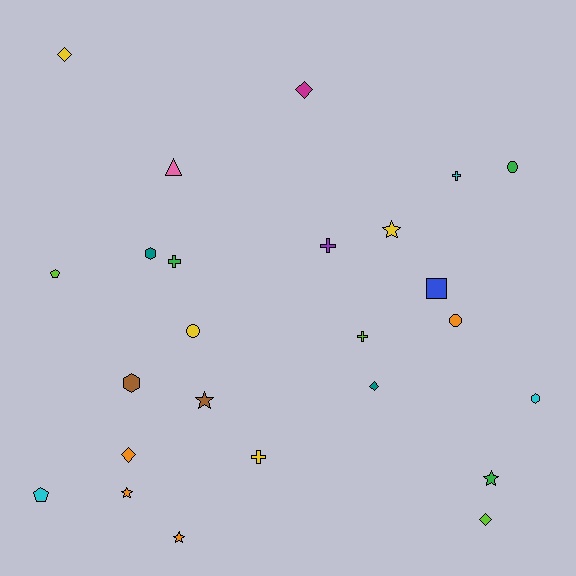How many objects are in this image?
There are 25 objects.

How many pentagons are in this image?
There are 2 pentagons.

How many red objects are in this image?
There are no red objects.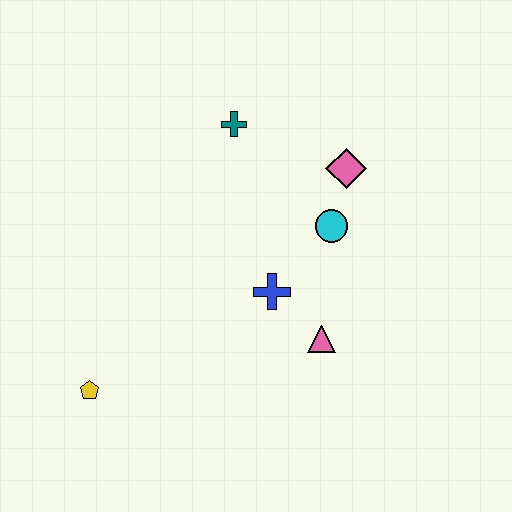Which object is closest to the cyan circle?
The pink diamond is closest to the cyan circle.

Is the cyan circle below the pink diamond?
Yes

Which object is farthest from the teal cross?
The yellow pentagon is farthest from the teal cross.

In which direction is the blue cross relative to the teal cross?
The blue cross is below the teal cross.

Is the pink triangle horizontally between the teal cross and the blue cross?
No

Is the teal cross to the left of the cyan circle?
Yes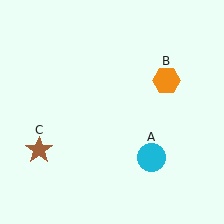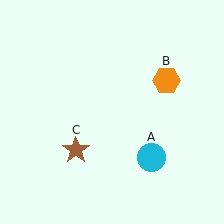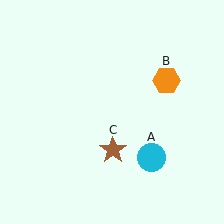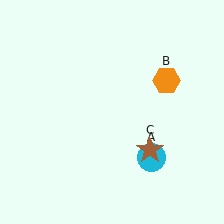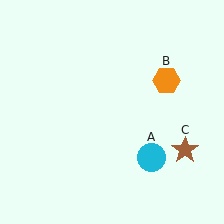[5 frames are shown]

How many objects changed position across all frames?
1 object changed position: brown star (object C).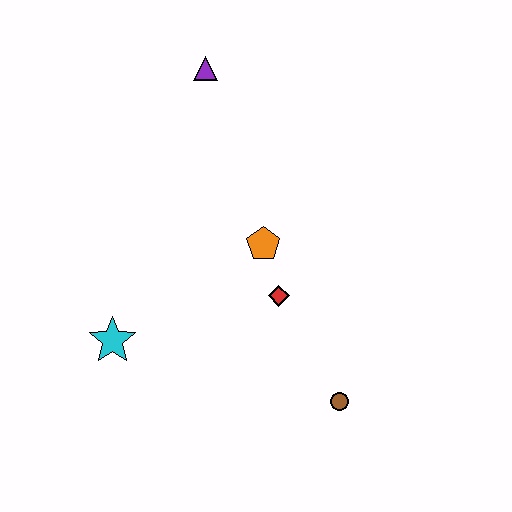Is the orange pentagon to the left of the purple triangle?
No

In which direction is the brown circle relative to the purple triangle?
The brown circle is below the purple triangle.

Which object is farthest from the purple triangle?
The brown circle is farthest from the purple triangle.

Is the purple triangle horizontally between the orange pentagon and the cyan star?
Yes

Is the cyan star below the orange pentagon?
Yes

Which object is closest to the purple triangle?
The orange pentagon is closest to the purple triangle.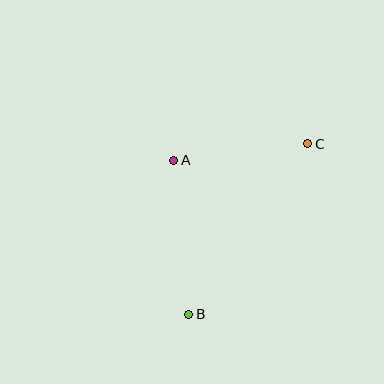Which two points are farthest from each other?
Points B and C are farthest from each other.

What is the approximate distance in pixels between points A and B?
The distance between A and B is approximately 155 pixels.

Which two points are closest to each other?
Points A and C are closest to each other.